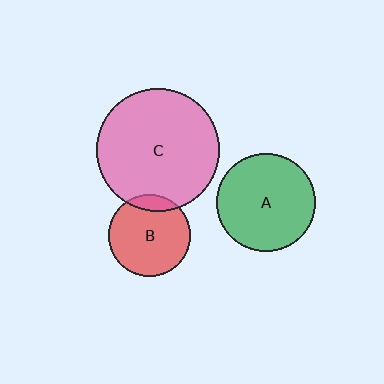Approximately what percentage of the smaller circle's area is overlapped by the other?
Approximately 10%.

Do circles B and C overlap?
Yes.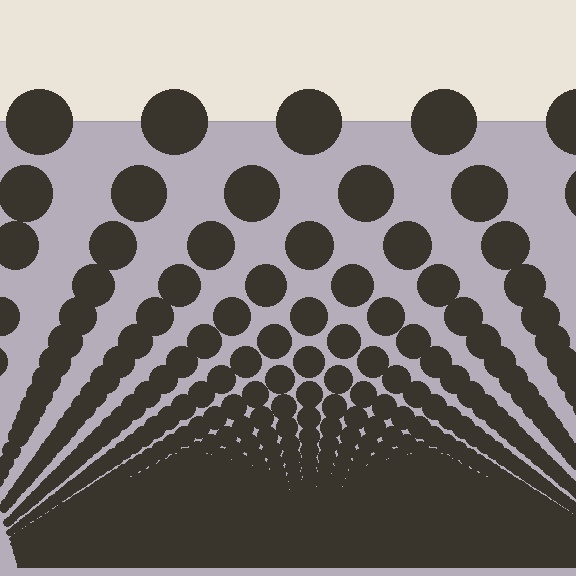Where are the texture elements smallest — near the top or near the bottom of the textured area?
Near the bottom.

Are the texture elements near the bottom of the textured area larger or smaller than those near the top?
Smaller. The gradient is inverted — elements near the bottom are smaller and denser.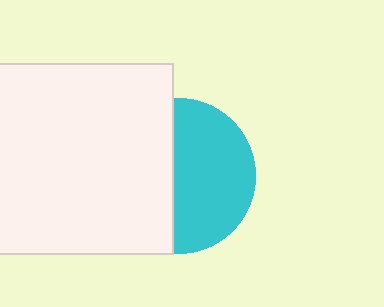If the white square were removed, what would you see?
You would see the complete cyan circle.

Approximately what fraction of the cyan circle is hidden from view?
Roughly 46% of the cyan circle is hidden behind the white square.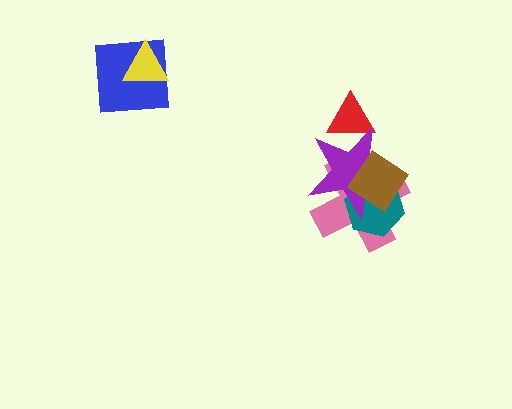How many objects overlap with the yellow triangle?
1 object overlaps with the yellow triangle.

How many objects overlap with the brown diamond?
3 objects overlap with the brown diamond.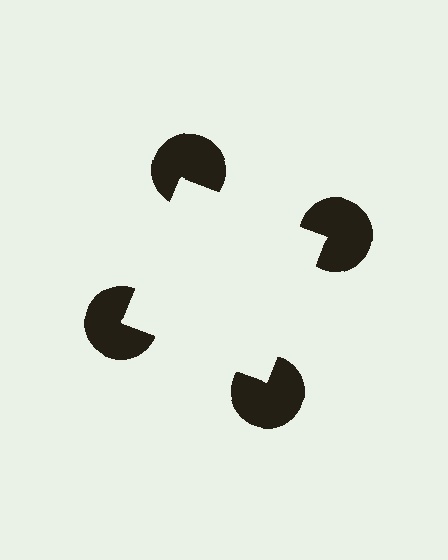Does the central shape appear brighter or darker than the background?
It typically appears slightly brighter than the background, even though no actual brightness change is drawn.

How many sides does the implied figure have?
4 sides.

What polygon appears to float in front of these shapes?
An illusory square — its edges are inferred from the aligned wedge cuts in the pac-man discs, not physically drawn.